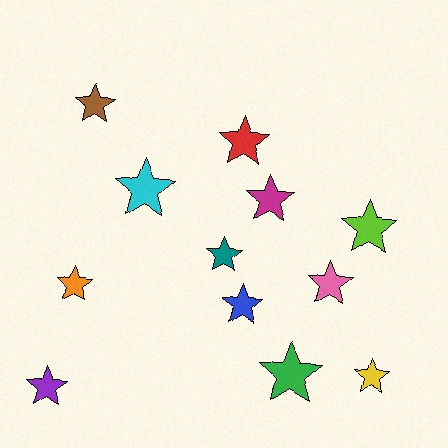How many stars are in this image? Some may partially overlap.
There are 12 stars.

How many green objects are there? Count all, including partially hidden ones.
There is 1 green object.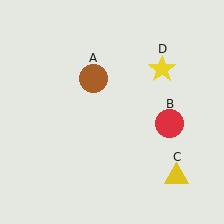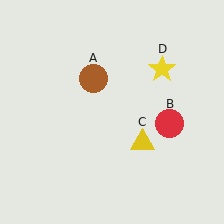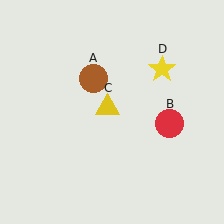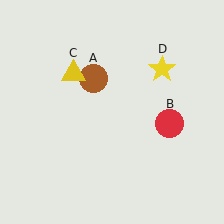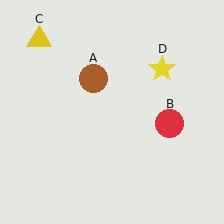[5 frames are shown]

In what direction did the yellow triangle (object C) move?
The yellow triangle (object C) moved up and to the left.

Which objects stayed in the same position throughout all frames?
Brown circle (object A) and red circle (object B) and yellow star (object D) remained stationary.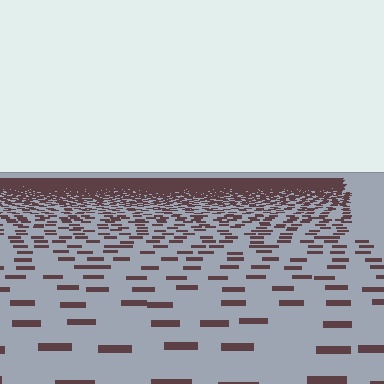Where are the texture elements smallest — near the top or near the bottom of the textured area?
Near the top.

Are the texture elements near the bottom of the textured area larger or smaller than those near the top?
Larger. Near the bottom, elements are closer to the viewer and appear at a bigger on-screen size.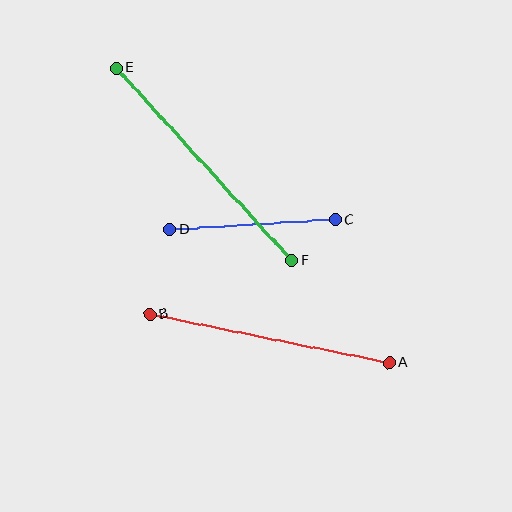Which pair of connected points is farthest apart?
Points E and F are farthest apart.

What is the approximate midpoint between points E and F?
The midpoint is at approximately (204, 164) pixels.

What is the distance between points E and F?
The distance is approximately 261 pixels.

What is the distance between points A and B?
The distance is approximately 244 pixels.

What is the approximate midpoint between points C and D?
The midpoint is at approximately (253, 224) pixels.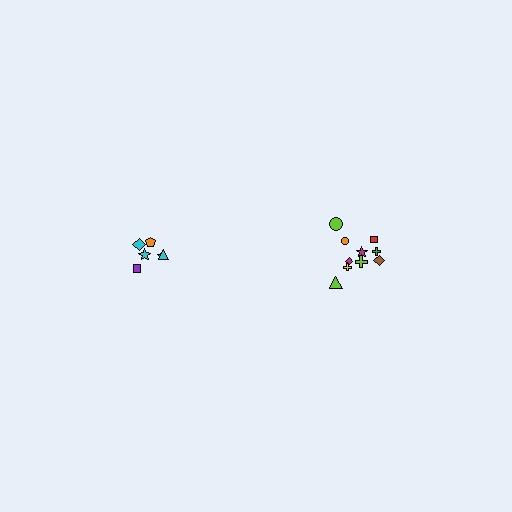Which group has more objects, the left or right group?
The right group.